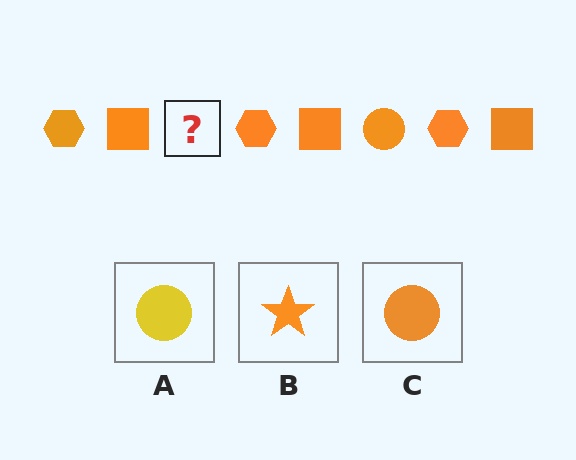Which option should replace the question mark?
Option C.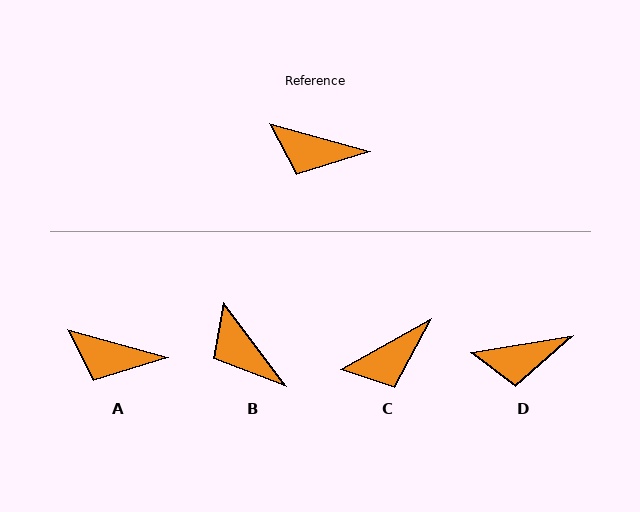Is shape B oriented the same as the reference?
No, it is off by about 38 degrees.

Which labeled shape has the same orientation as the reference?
A.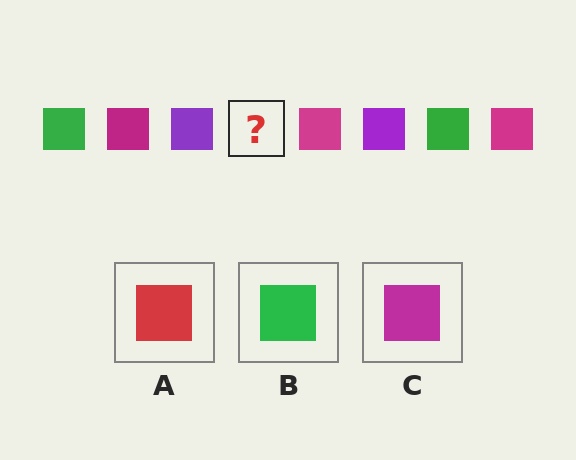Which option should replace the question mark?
Option B.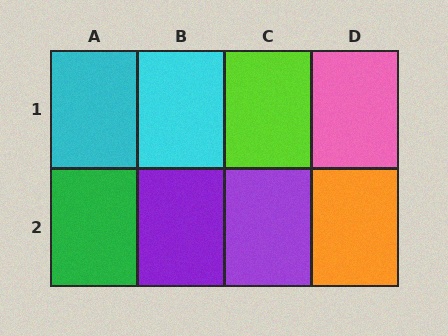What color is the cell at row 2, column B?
Purple.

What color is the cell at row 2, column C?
Purple.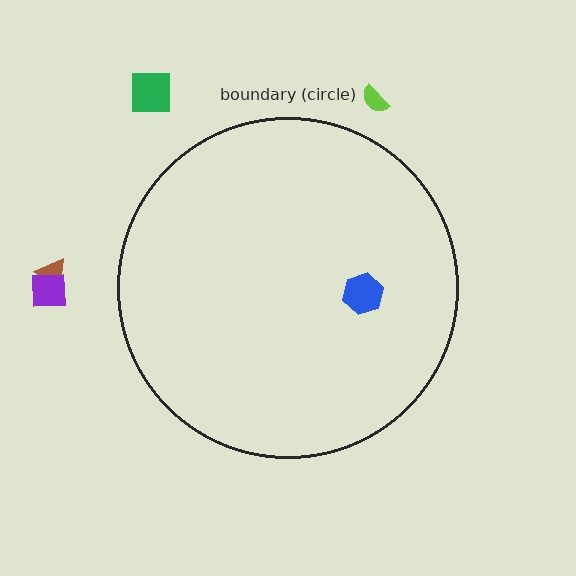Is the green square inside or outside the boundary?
Outside.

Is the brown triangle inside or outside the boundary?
Outside.